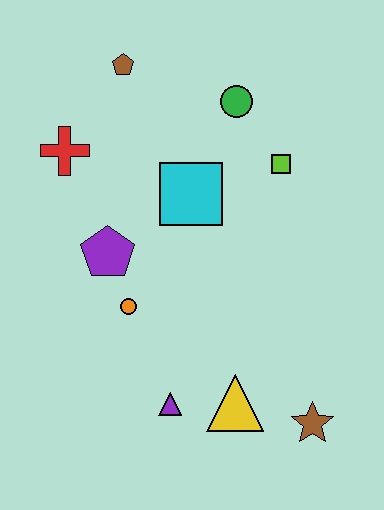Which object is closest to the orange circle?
The purple pentagon is closest to the orange circle.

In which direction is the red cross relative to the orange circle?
The red cross is above the orange circle.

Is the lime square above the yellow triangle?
Yes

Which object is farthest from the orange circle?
The brown pentagon is farthest from the orange circle.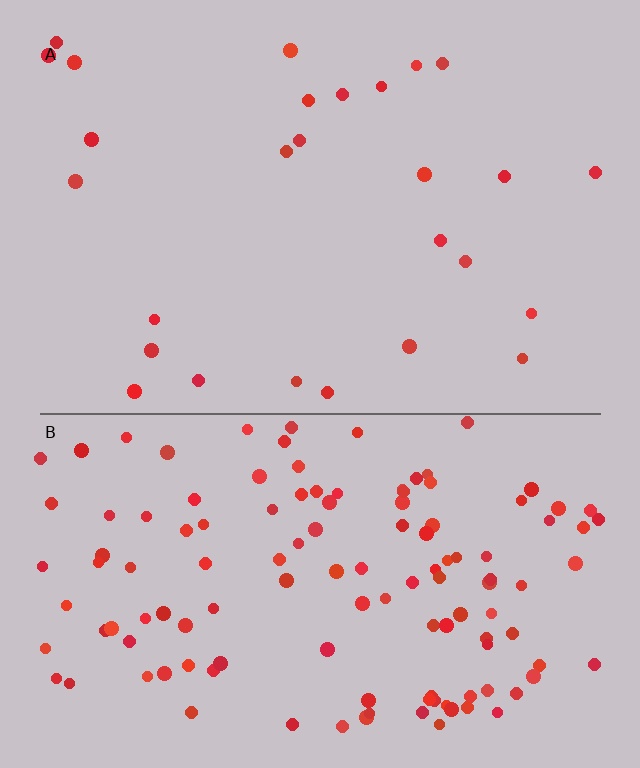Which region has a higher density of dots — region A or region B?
B (the bottom).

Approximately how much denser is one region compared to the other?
Approximately 4.7× — region B over region A.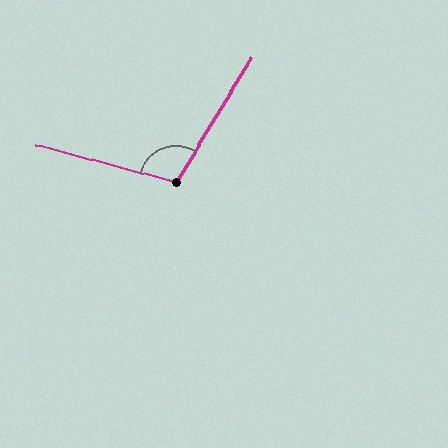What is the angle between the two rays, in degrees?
Approximately 106 degrees.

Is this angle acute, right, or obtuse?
It is obtuse.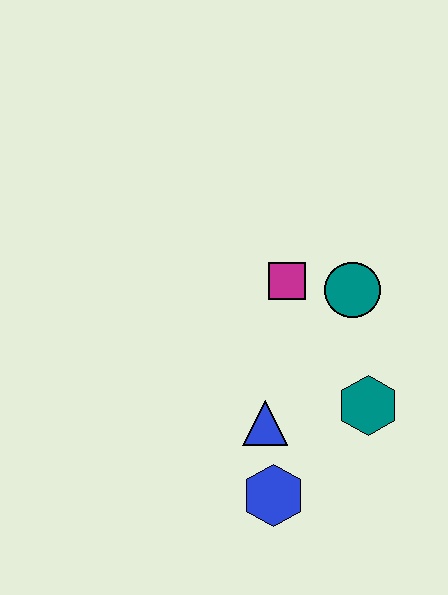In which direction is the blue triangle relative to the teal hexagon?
The blue triangle is to the left of the teal hexagon.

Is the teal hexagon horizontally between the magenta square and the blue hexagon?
No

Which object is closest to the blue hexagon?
The blue triangle is closest to the blue hexagon.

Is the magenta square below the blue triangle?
No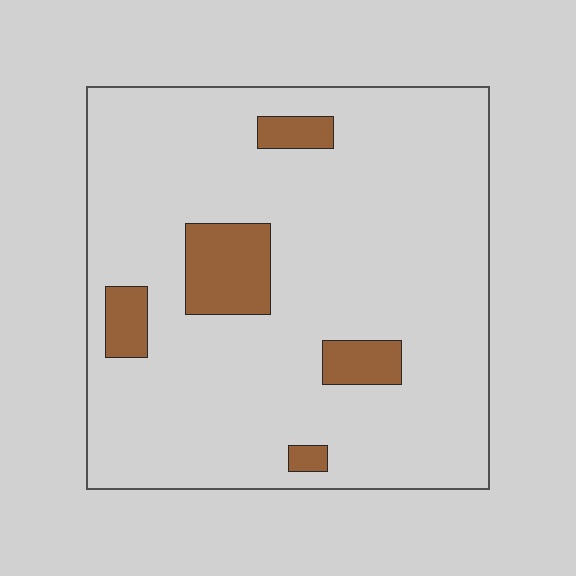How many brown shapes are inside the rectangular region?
5.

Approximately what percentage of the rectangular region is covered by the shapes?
Approximately 10%.